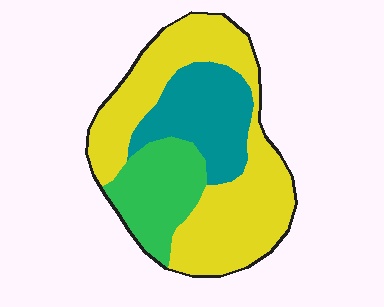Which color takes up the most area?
Yellow, at roughly 55%.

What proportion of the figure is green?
Green covers 21% of the figure.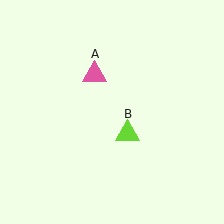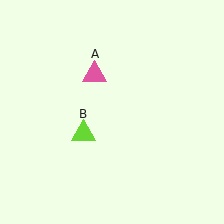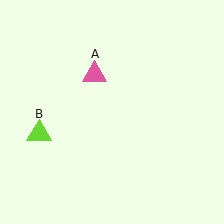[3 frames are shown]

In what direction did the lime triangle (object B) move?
The lime triangle (object B) moved left.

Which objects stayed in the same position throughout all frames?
Pink triangle (object A) remained stationary.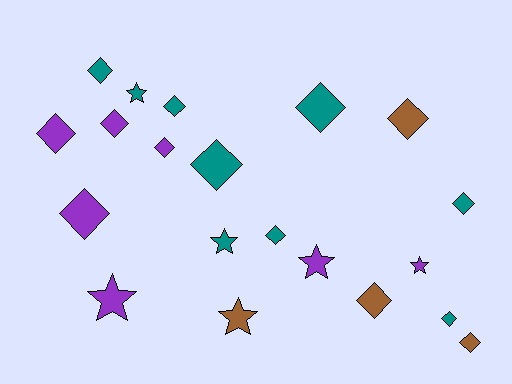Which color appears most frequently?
Teal, with 9 objects.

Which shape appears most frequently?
Diamond, with 14 objects.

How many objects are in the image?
There are 20 objects.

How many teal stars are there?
There are 2 teal stars.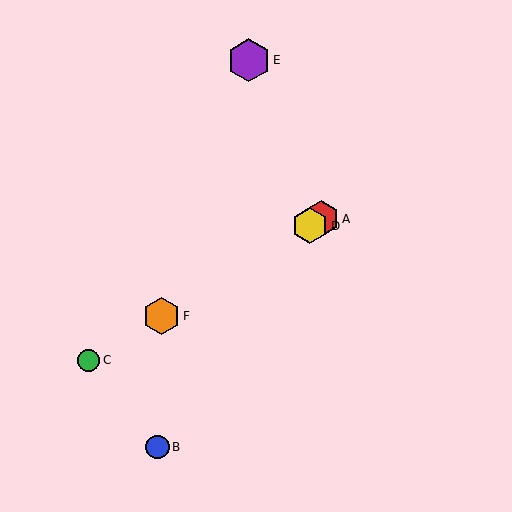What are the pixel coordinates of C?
Object C is at (88, 360).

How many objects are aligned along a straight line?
4 objects (A, C, D, F) are aligned along a straight line.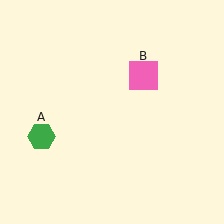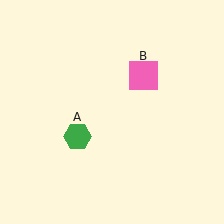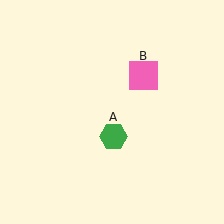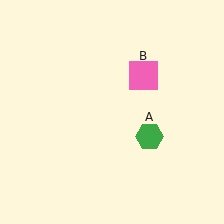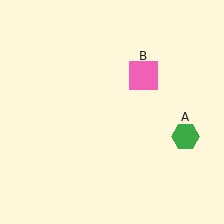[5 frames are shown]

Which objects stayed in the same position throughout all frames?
Pink square (object B) remained stationary.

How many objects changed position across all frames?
1 object changed position: green hexagon (object A).